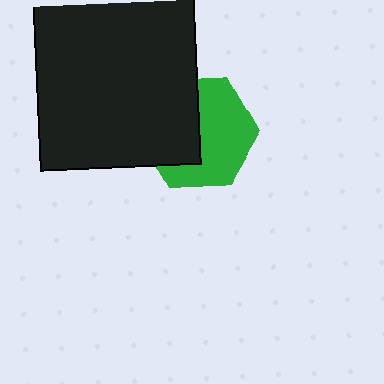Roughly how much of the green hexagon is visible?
About half of it is visible (roughly 56%).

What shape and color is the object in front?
The object in front is a black rectangle.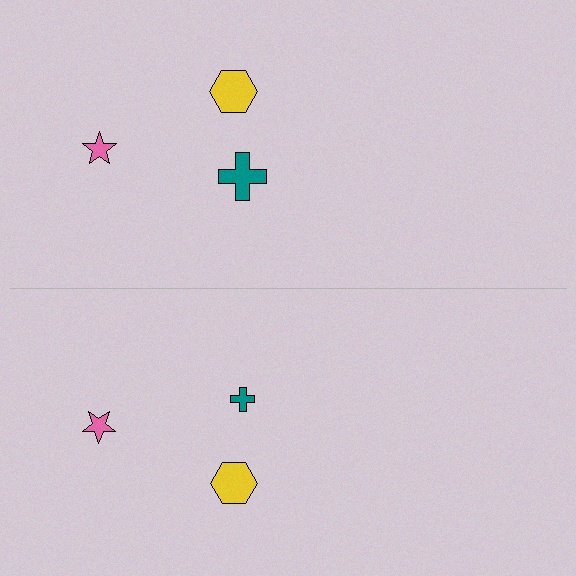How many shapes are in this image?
There are 6 shapes in this image.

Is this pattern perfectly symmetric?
No, the pattern is not perfectly symmetric. The teal cross on the bottom side has a different size than its mirror counterpart.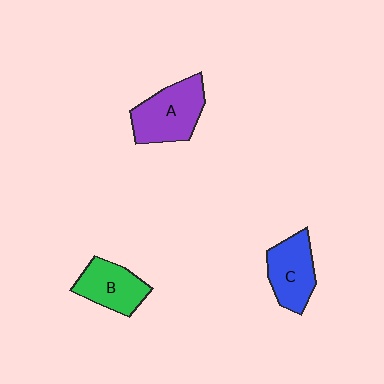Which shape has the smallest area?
Shape B (green).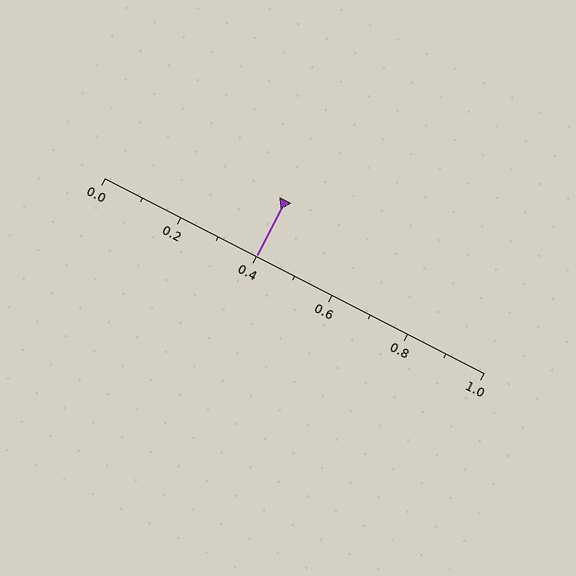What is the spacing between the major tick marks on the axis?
The major ticks are spaced 0.2 apart.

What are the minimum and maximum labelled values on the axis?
The axis runs from 0.0 to 1.0.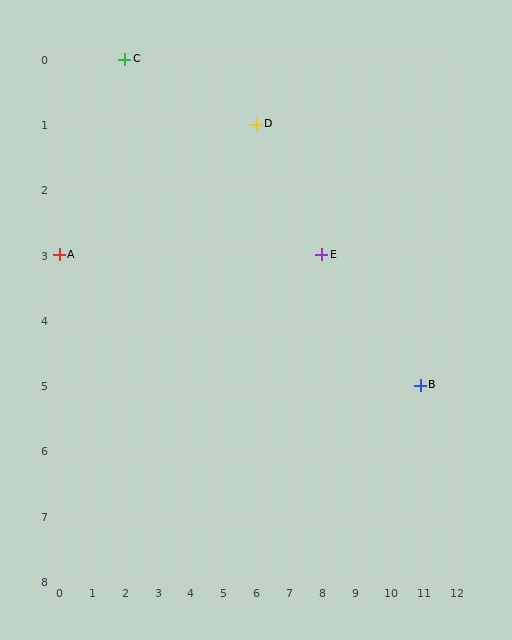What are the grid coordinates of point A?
Point A is at grid coordinates (0, 3).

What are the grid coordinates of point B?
Point B is at grid coordinates (11, 5).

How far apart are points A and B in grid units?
Points A and B are 11 columns and 2 rows apart (about 11.2 grid units diagonally).